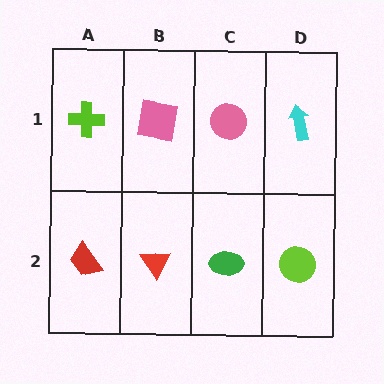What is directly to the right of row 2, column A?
A red triangle.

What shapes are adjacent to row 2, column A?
A lime cross (row 1, column A), a red triangle (row 2, column B).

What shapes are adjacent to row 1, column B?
A red triangle (row 2, column B), a lime cross (row 1, column A), a pink circle (row 1, column C).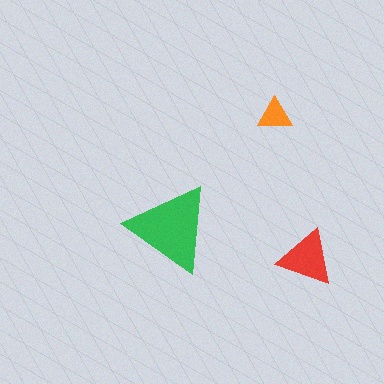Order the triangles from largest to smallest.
the green one, the red one, the orange one.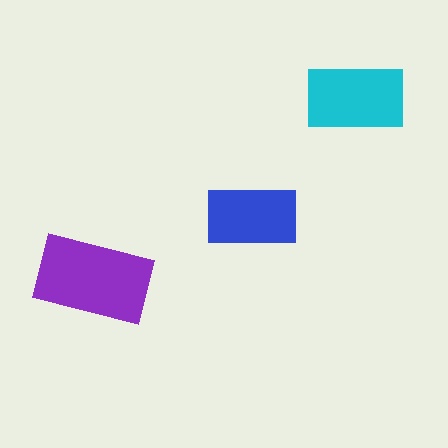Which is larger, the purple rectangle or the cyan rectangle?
The purple one.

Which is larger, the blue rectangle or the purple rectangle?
The purple one.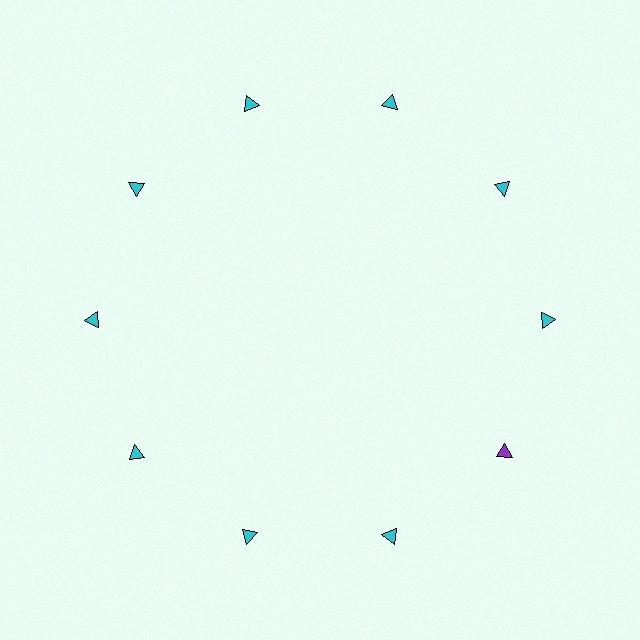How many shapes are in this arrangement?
There are 10 shapes arranged in a ring pattern.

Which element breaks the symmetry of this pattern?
The purple triangle at roughly the 4 o'clock position breaks the symmetry. All other shapes are cyan triangles.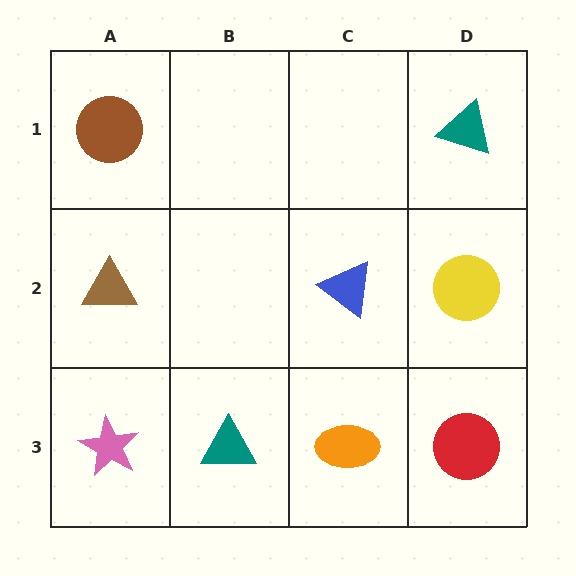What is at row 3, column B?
A teal triangle.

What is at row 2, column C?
A blue triangle.